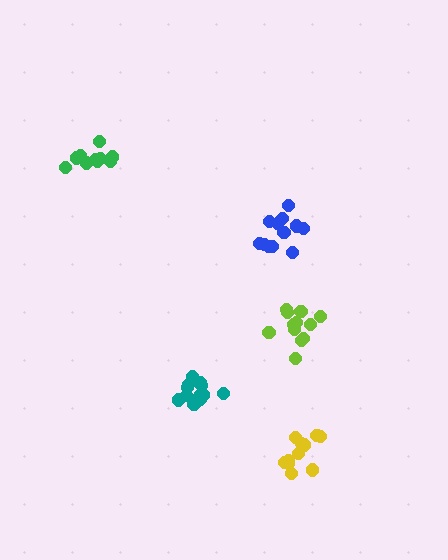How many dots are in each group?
Group 1: 13 dots, Group 2: 13 dots, Group 3: 10 dots, Group 4: 13 dots, Group 5: 11 dots (60 total).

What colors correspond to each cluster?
The clusters are colored: lime, teal, green, blue, yellow.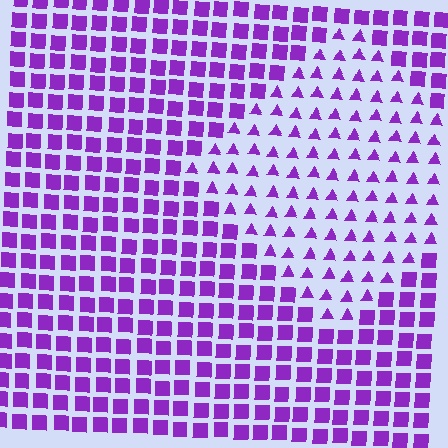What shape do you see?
I see a diamond.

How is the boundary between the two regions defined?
The boundary is defined by a change in element shape: triangles inside vs. squares outside. All elements share the same color and spacing.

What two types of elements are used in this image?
The image uses triangles inside the diamond region and squares outside it.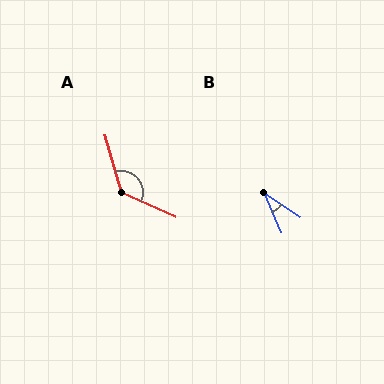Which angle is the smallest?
B, at approximately 33 degrees.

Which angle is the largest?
A, at approximately 130 degrees.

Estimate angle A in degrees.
Approximately 130 degrees.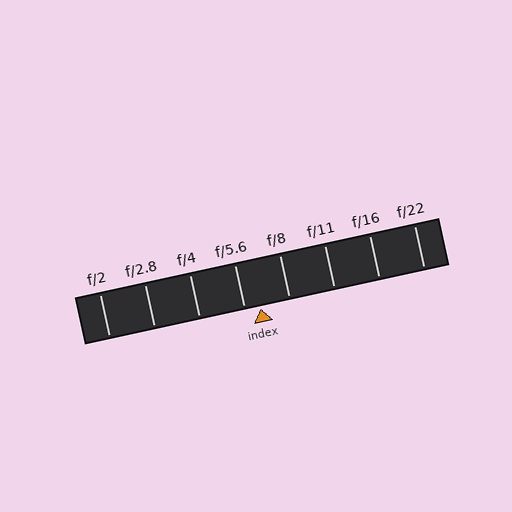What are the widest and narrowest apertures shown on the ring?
The widest aperture shown is f/2 and the narrowest is f/22.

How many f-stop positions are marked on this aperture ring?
There are 8 f-stop positions marked.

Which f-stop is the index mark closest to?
The index mark is closest to f/5.6.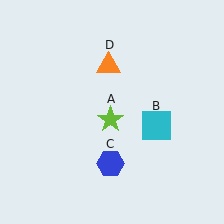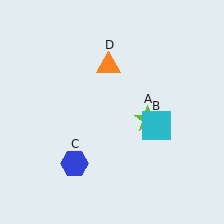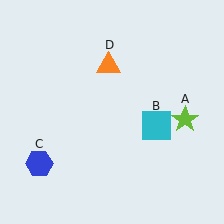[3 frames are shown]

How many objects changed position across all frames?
2 objects changed position: lime star (object A), blue hexagon (object C).